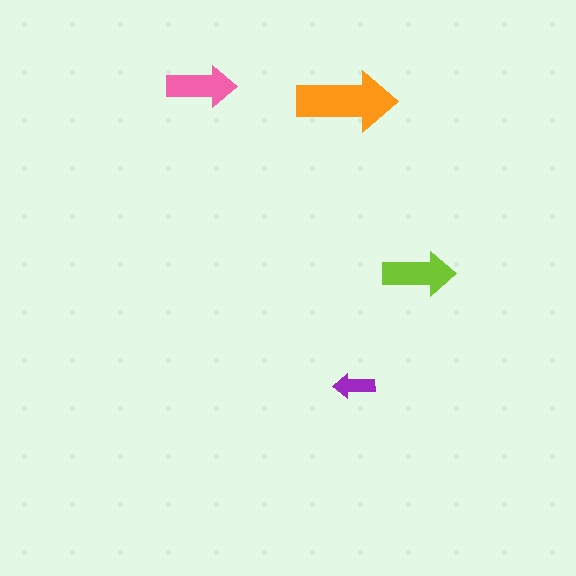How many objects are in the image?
There are 4 objects in the image.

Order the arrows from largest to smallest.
the orange one, the lime one, the pink one, the purple one.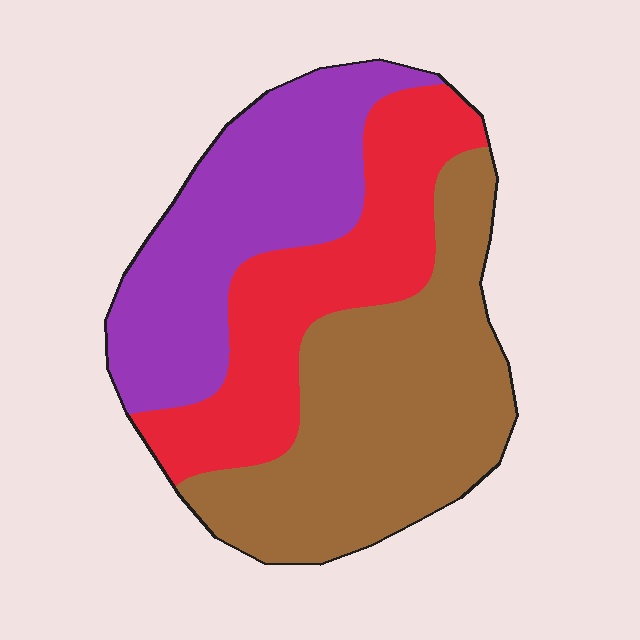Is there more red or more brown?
Brown.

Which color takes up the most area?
Brown, at roughly 40%.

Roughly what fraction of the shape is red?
Red covers around 30% of the shape.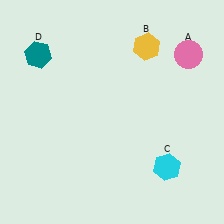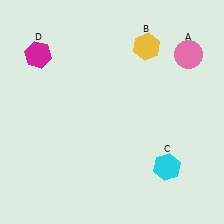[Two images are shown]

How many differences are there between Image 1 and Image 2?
There is 1 difference between the two images.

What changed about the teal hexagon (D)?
In Image 1, D is teal. In Image 2, it changed to magenta.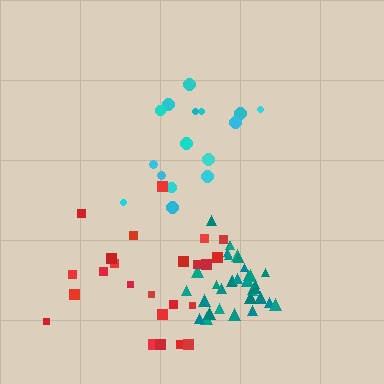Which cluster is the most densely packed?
Teal.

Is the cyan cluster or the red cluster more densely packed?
Cyan.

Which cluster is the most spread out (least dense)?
Red.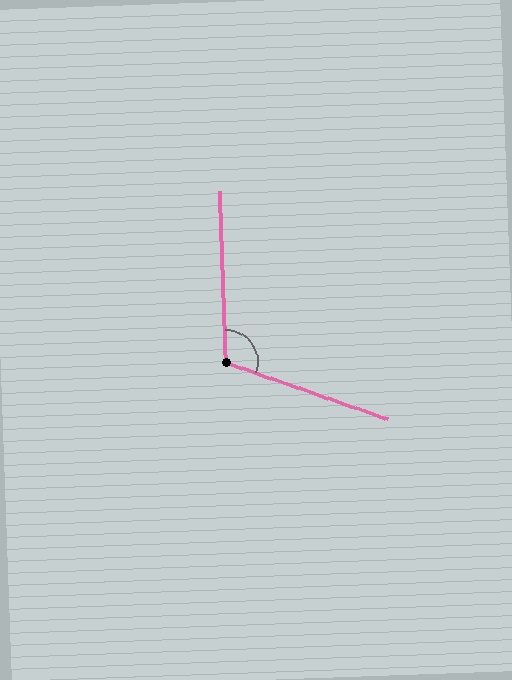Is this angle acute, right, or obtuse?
It is obtuse.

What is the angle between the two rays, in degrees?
Approximately 111 degrees.